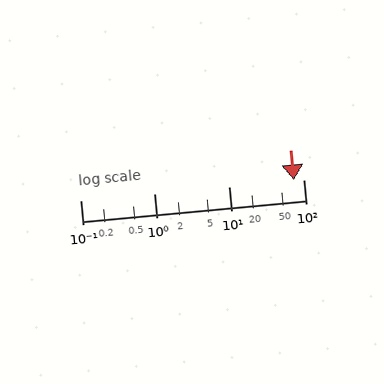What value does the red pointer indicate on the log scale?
The pointer indicates approximately 74.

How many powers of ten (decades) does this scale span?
The scale spans 3 decades, from 0.1 to 100.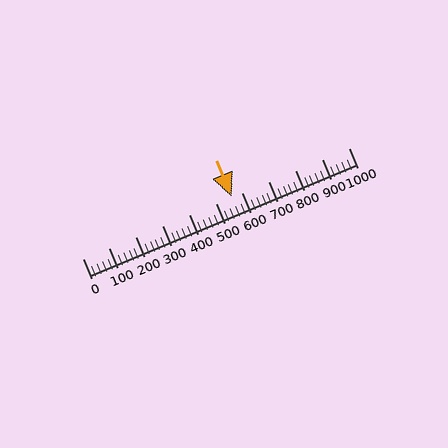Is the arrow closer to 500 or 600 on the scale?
The arrow is closer to 600.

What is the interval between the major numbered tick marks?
The major tick marks are spaced 100 units apart.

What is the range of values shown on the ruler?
The ruler shows values from 0 to 1000.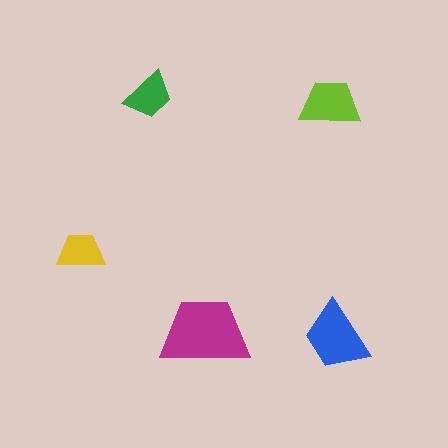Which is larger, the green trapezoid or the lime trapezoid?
The lime one.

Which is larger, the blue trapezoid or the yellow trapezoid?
The blue one.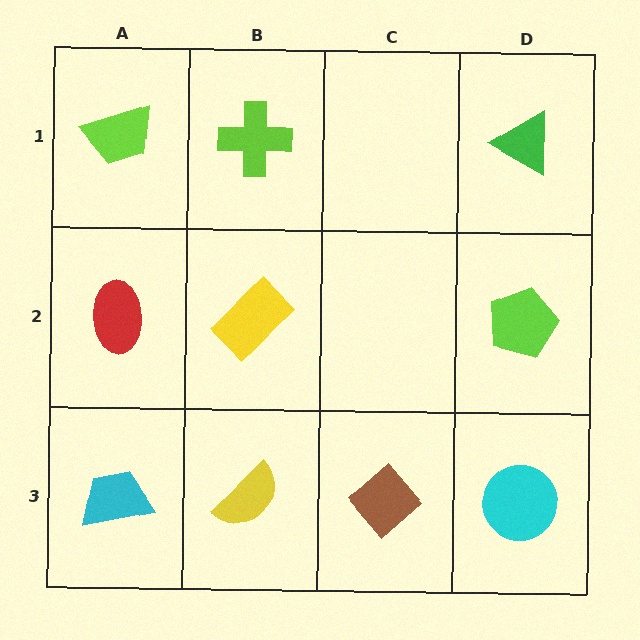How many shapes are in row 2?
3 shapes.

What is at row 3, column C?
A brown diamond.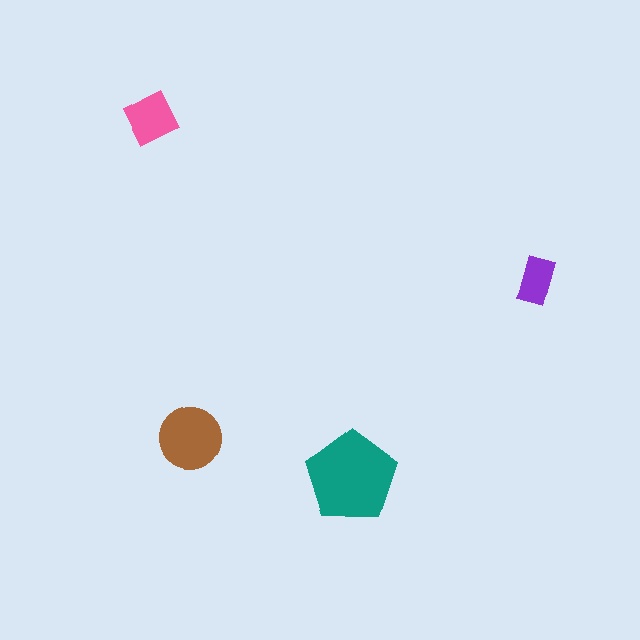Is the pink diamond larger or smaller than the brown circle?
Smaller.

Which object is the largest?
The teal pentagon.